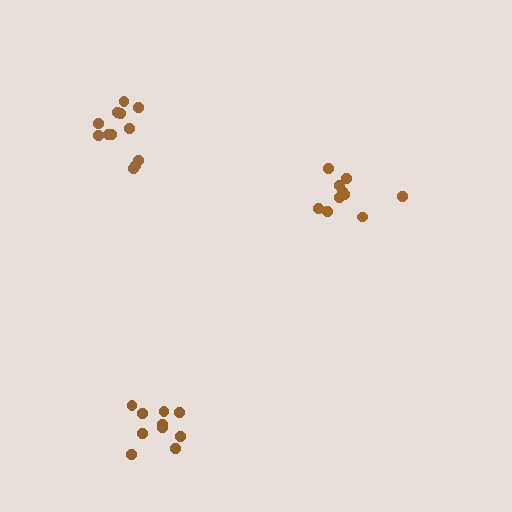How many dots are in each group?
Group 1: 12 dots, Group 2: 10 dots, Group 3: 10 dots (32 total).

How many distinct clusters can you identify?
There are 3 distinct clusters.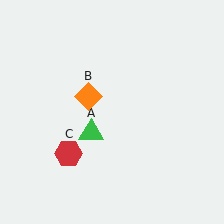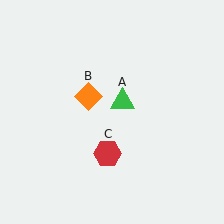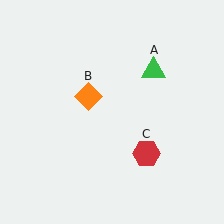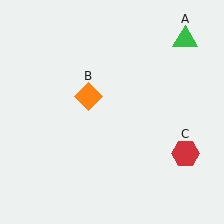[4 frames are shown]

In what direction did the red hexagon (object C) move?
The red hexagon (object C) moved right.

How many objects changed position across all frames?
2 objects changed position: green triangle (object A), red hexagon (object C).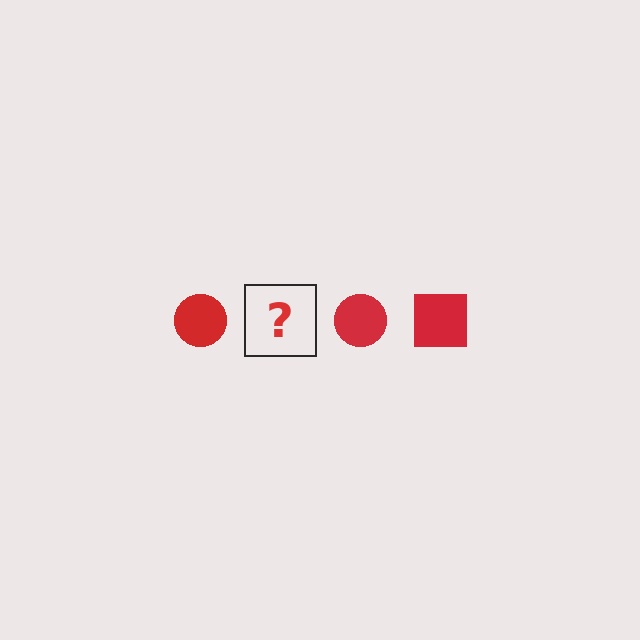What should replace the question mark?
The question mark should be replaced with a red square.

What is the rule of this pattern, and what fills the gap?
The rule is that the pattern cycles through circle, square shapes in red. The gap should be filled with a red square.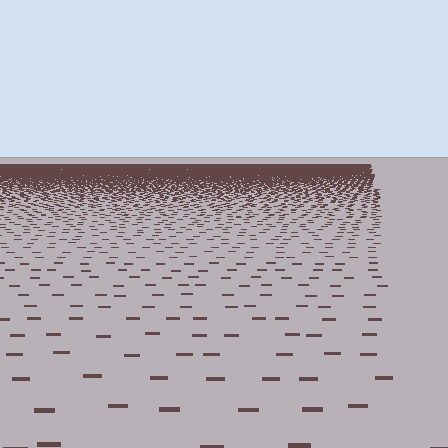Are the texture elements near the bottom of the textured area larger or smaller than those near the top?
Larger. Near the bottom, elements are closer to the viewer and appear at a bigger on-screen size.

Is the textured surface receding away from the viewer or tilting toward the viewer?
The surface is receding away from the viewer. Texture elements get smaller and denser toward the top.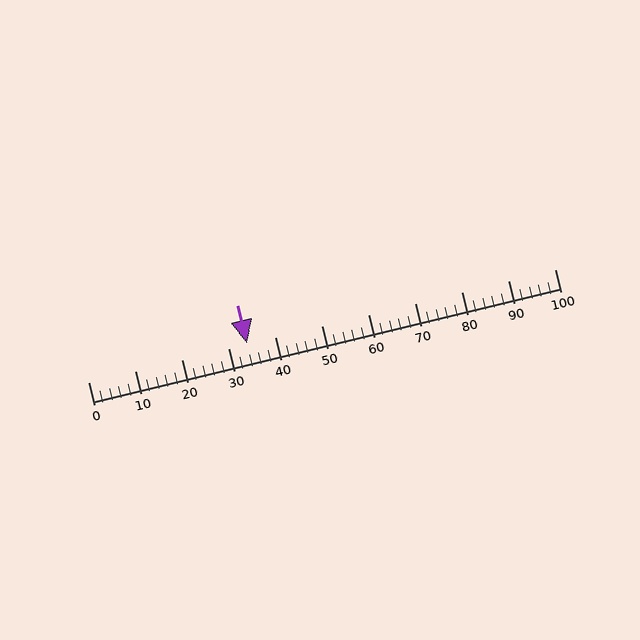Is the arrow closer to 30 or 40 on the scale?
The arrow is closer to 30.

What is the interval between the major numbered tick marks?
The major tick marks are spaced 10 units apart.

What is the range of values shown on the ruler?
The ruler shows values from 0 to 100.